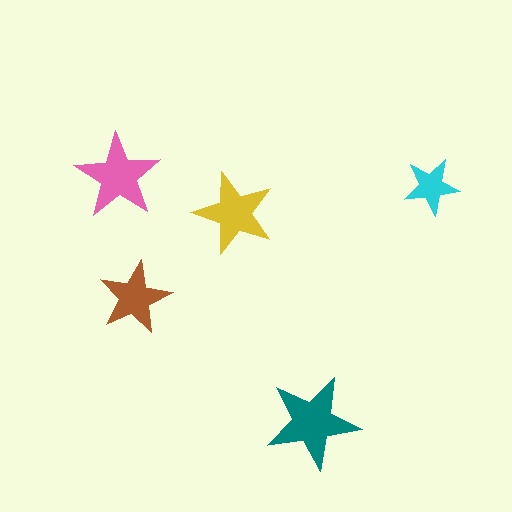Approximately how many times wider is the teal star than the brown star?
About 1.5 times wider.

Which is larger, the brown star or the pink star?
The pink one.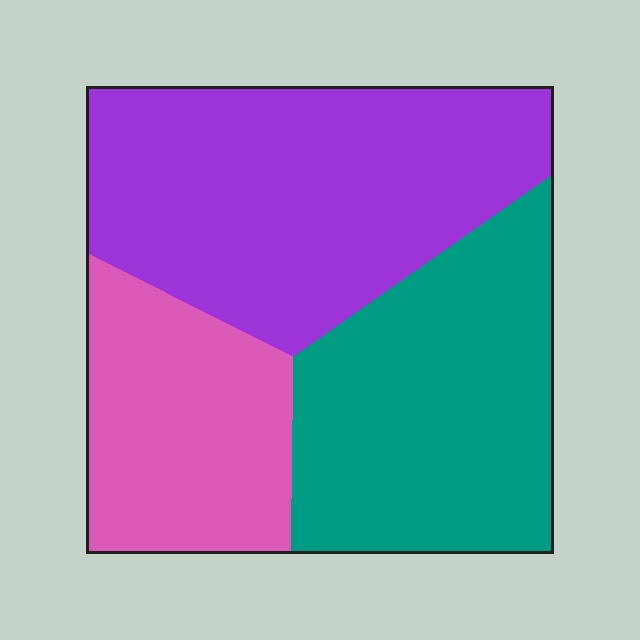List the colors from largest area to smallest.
From largest to smallest: purple, teal, pink.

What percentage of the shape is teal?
Teal takes up about one third (1/3) of the shape.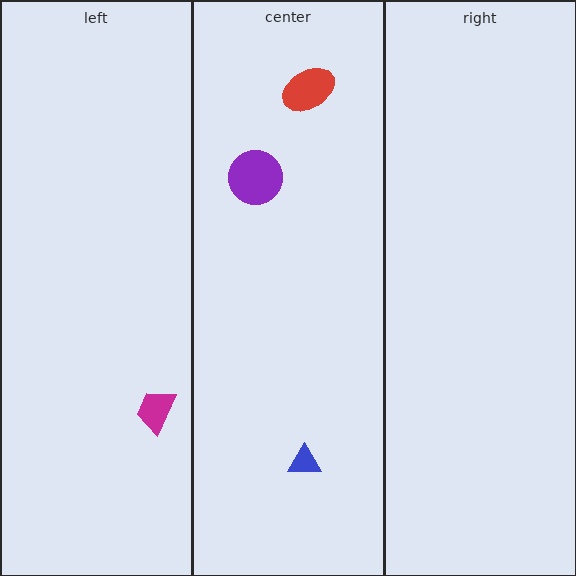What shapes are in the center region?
The purple circle, the red ellipse, the blue triangle.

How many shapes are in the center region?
3.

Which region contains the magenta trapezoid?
The left region.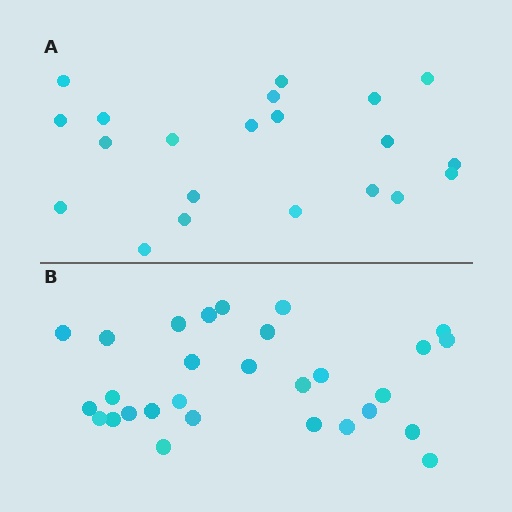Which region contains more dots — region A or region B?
Region B (the bottom region) has more dots.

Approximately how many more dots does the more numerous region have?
Region B has roughly 8 or so more dots than region A.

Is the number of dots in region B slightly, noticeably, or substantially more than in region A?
Region B has noticeably more, but not dramatically so. The ratio is roughly 1.4 to 1.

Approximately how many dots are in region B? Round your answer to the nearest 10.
About 30 dots. (The exact count is 29, which rounds to 30.)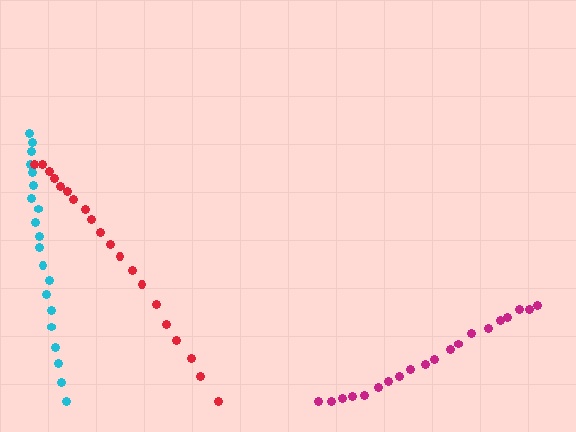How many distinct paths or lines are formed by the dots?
There are 3 distinct paths.